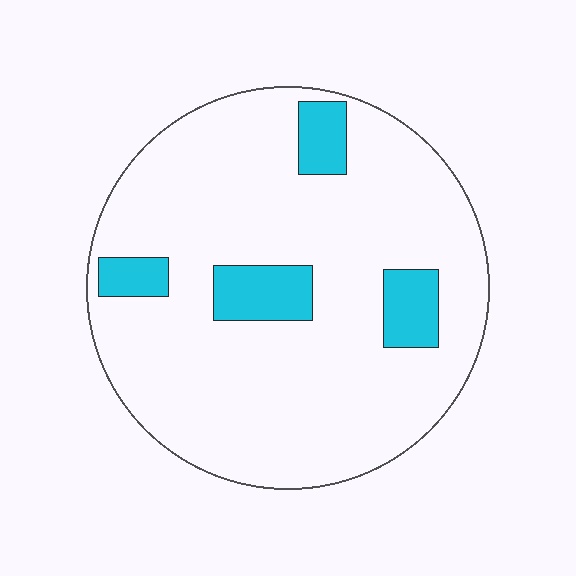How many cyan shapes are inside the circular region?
4.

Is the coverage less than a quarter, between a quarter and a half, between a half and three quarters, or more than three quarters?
Less than a quarter.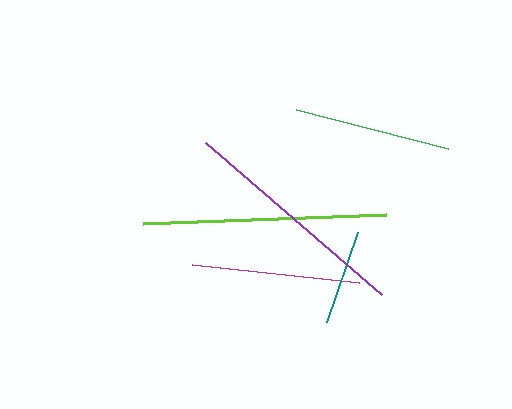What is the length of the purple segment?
The purple segment is approximately 232 pixels long.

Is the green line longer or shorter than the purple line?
The purple line is longer than the green line.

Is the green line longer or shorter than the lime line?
The lime line is longer than the green line.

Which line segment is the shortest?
The teal line is the shortest at approximately 95 pixels.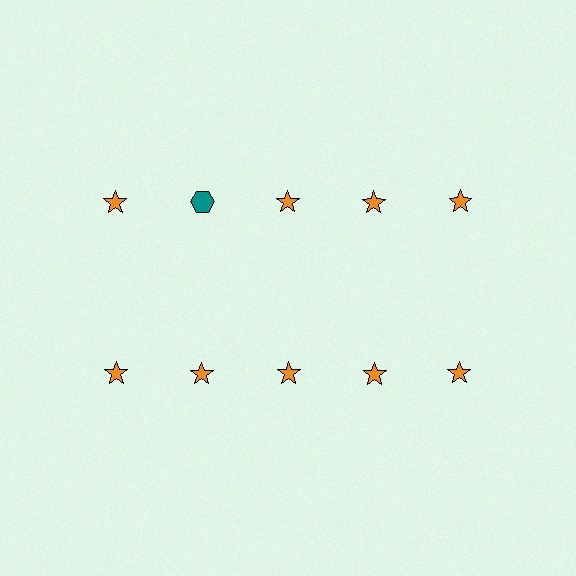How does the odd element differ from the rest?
It differs in both color (teal instead of orange) and shape (hexagon instead of star).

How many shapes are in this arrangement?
There are 10 shapes arranged in a grid pattern.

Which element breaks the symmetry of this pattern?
The teal hexagon in the top row, second from left column breaks the symmetry. All other shapes are orange stars.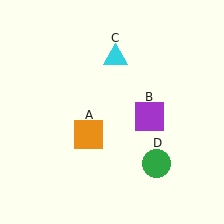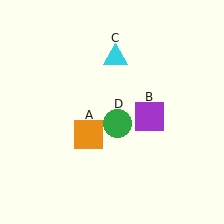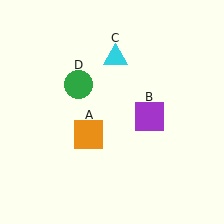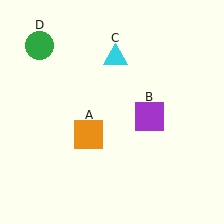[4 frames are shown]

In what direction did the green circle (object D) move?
The green circle (object D) moved up and to the left.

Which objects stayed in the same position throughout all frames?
Orange square (object A) and purple square (object B) and cyan triangle (object C) remained stationary.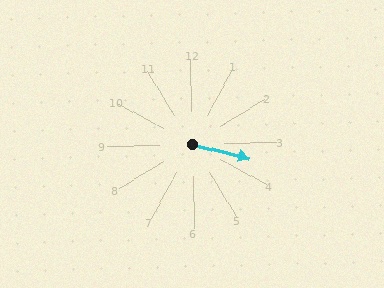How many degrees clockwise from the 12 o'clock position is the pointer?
Approximately 105 degrees.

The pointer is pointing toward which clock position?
Roughly 4 o'clock.